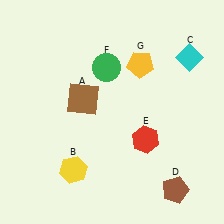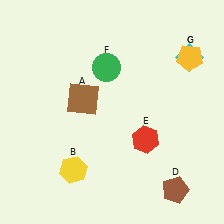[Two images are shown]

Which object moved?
The yellow pentagon (G) moved right.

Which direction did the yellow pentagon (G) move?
The yellow pentagon (G) moved right.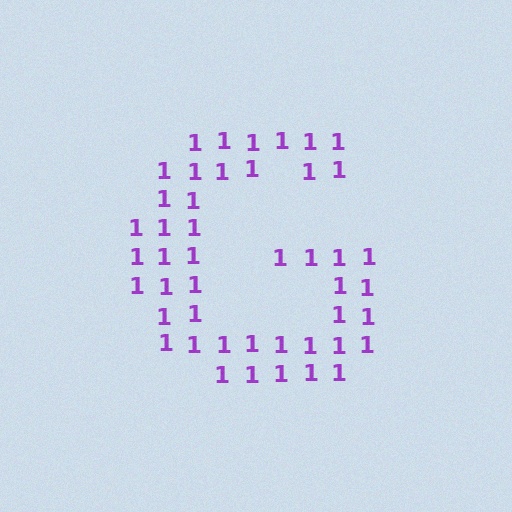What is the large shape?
The large shape is the letter G.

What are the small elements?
The small elements are digit 1's.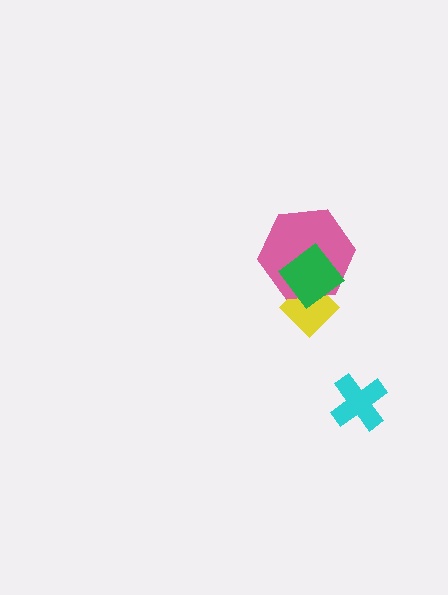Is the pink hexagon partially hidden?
Yes, it is partially covered by another shape.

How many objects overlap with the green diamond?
2 objects overlap with the green diamond.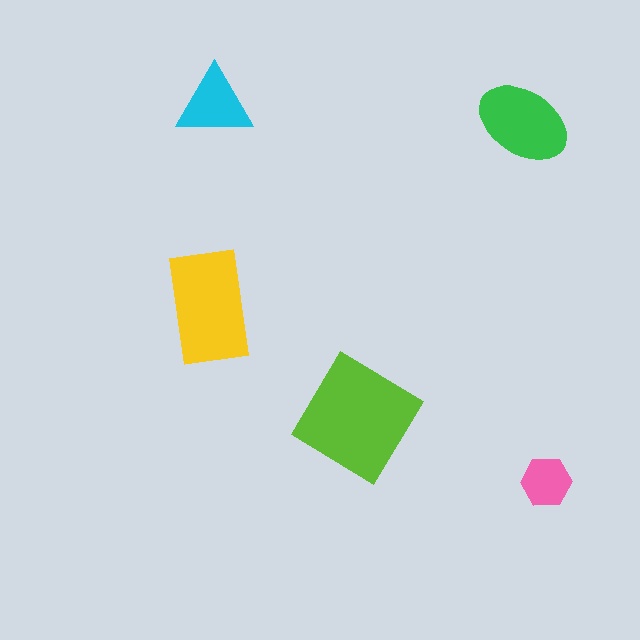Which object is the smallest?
The pink hexagon.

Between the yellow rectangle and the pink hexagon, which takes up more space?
The yellow rectangle.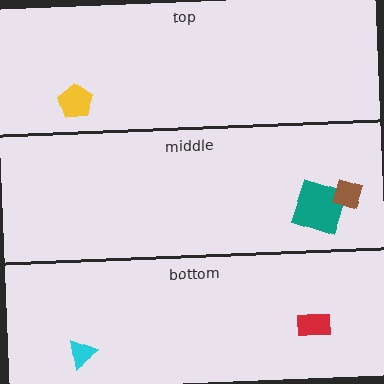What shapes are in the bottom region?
The cyan triangle, the red rectangle.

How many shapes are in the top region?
1.